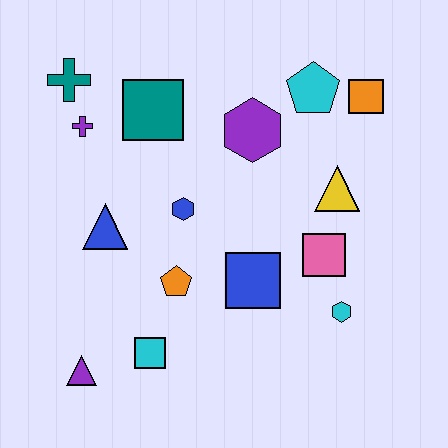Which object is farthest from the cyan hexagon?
The teal cross is farthest from the cyan hexagon.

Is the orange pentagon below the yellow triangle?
Yes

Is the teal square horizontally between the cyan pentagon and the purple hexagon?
No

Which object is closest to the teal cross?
The purple cross is closest to the teal cross.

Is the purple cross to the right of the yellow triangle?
No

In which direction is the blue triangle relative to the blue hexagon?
The blue triangle is to the left of the blue hexagon.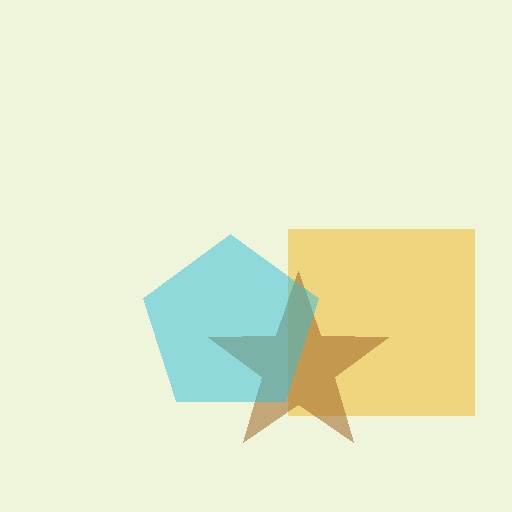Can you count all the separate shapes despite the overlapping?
Yes, there are 3 separate shapes.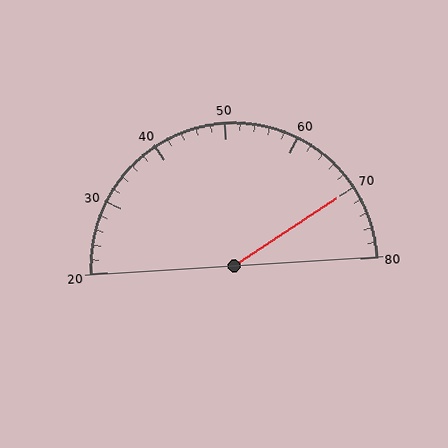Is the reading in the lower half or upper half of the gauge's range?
The reading is in the upper half of the range (20 to 80).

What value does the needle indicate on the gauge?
The needle indicates approximately 70.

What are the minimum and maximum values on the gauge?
The gauge ranges from 20 to 80.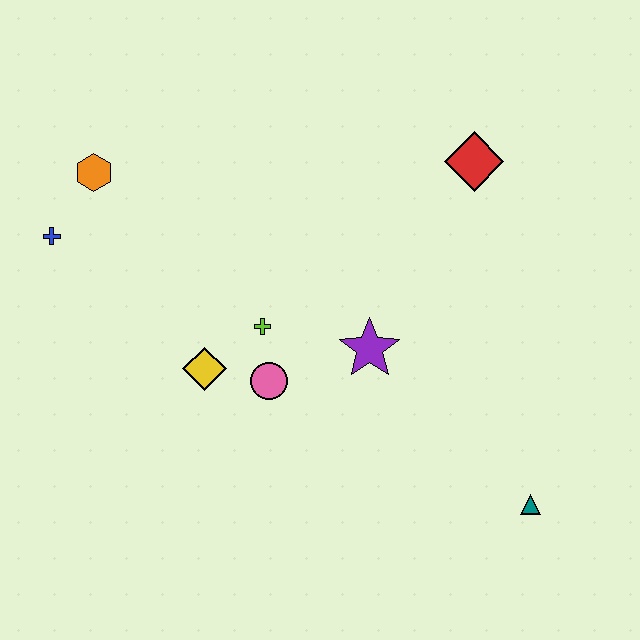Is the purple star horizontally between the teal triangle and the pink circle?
Yes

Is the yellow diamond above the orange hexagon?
No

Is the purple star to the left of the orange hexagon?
No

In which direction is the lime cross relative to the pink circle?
The lime cross is above the pink circle.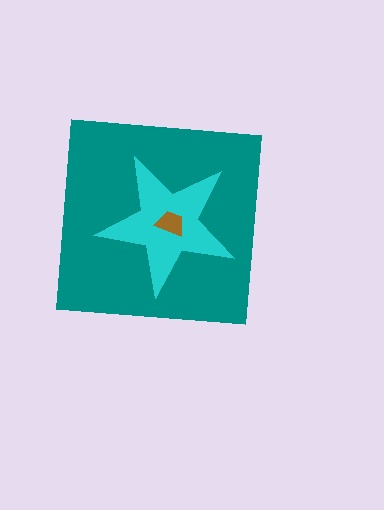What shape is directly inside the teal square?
The cyan star.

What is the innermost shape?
The brown trapezoid.